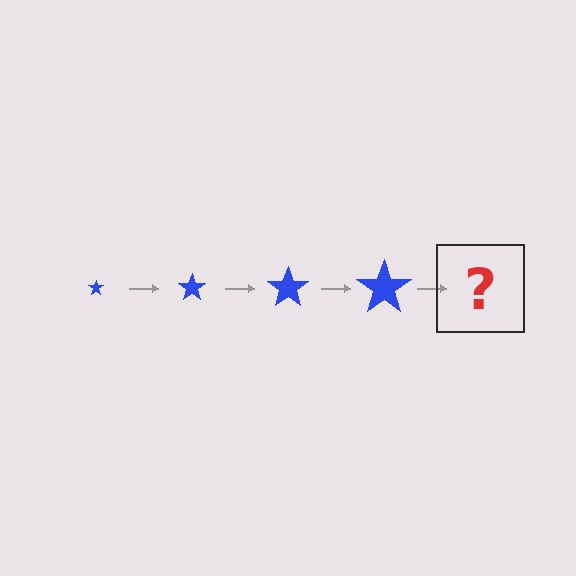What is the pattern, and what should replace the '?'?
The pattern is that the star gets progressively larger each step. The '?' should be a blue star, larger than the previous one.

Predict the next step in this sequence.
The next step is a blue star, larger than the previous one.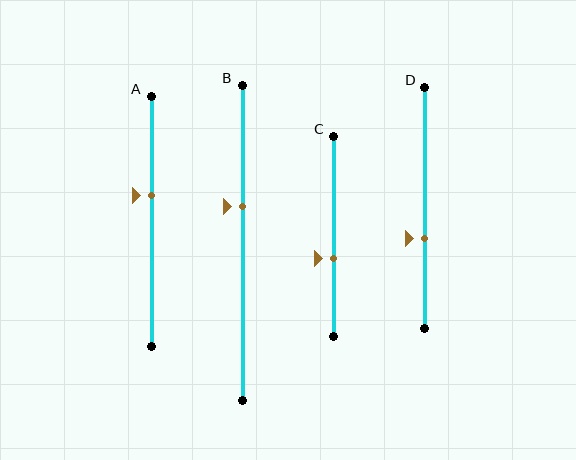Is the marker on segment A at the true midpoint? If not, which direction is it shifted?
No, the marker on segment A is shifted upward by about 10% of the segment length.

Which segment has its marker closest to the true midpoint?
Segment A has its marker closest to the true midpoint.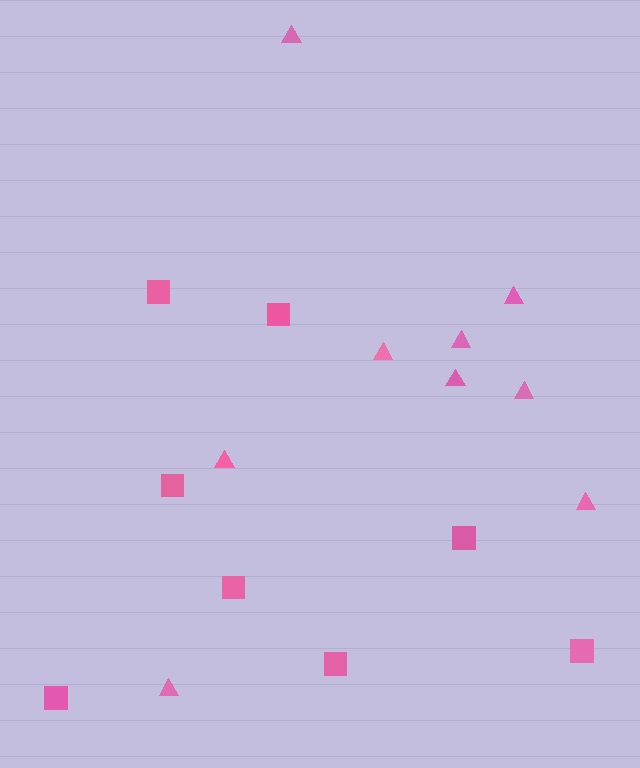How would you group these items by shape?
There are 2 groups: one group of triangles (9) and one group of squares (8).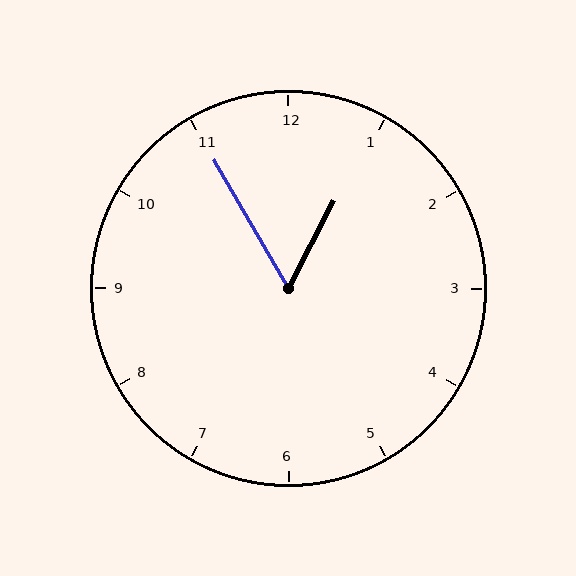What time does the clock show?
12:55.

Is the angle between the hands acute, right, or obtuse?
It is acute.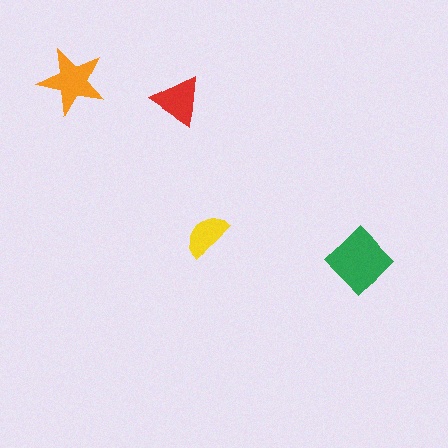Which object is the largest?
The green diamond.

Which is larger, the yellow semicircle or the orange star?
The orange star.